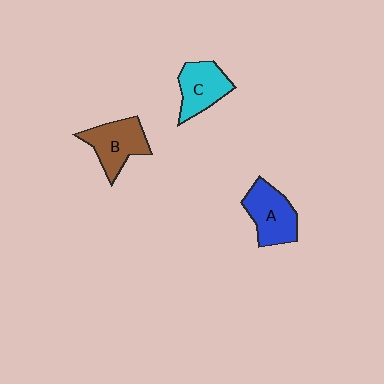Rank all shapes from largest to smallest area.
From largest to smallest: A (blue), B (brown), C (cyan).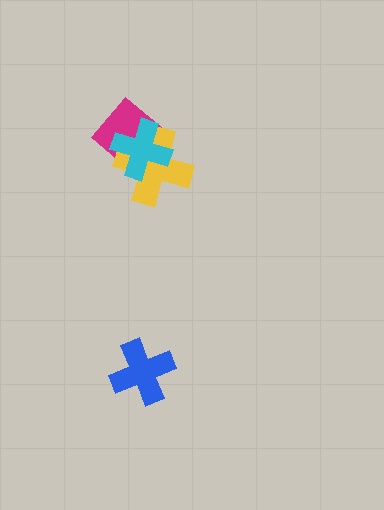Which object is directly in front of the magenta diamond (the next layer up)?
The yellow cross is directly in front of the magenta diamond.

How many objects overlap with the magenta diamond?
2 objects overlap with the magenta diamond.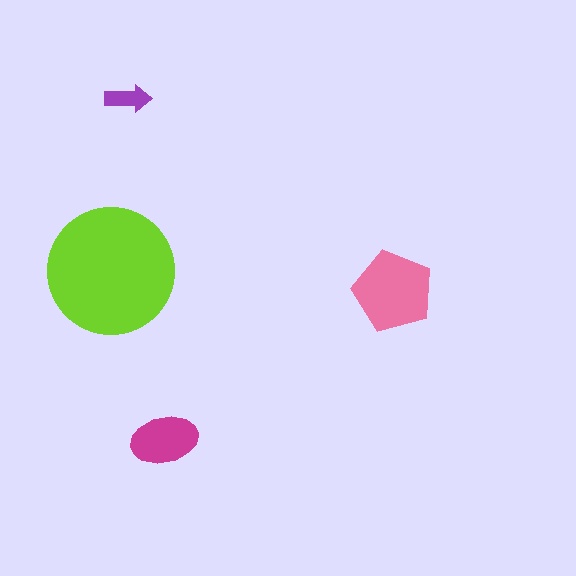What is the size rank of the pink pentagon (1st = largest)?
2nd.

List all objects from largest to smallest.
The lime circle, the pink pentagon, the magenta ellipse, the purple arrow.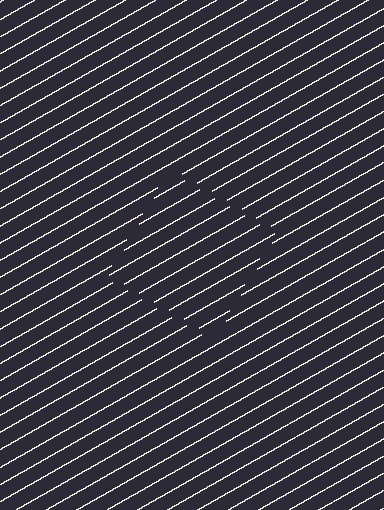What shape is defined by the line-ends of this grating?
An illusory square. The interior of the shape contains the same grating, shifted by half a period — the contour is defined by the phase discontinuity where line-ends from the inner and outer gratings abut.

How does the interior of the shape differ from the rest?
The interior of the shape contains the same grating, shifted by half a period — the contour is defined by the phase discontinuity where line-ends from the inner and outer gratings abut.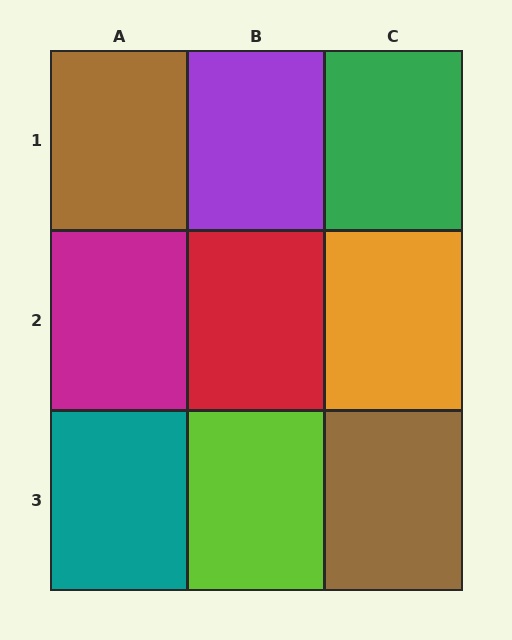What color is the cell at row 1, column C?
Green.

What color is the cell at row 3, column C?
Brown.